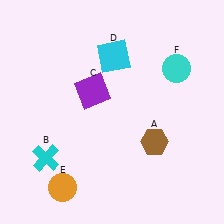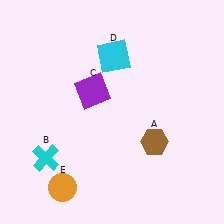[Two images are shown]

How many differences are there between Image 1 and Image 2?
There is 1 difference between the two images.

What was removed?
The cyan circle (F) was removed in Image 2.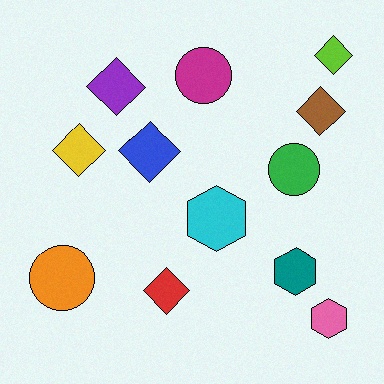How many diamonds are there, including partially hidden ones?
There are 6 diamonds.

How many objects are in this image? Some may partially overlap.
There are 12 objects.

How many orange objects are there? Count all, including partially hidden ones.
There is 1 orange object.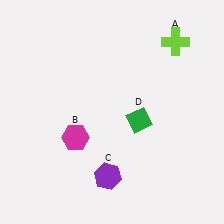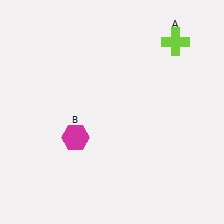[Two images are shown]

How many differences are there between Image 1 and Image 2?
There are 2 differences between the two images.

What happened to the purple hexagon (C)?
The purple hexagon (C) was removed in Image 2. It was in the bottom-left area of Image 1.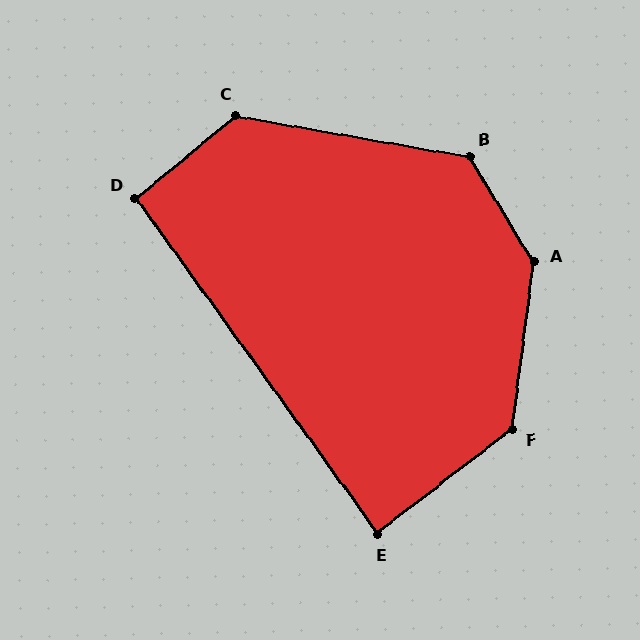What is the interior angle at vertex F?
Approximately 135 degrees (obtuse).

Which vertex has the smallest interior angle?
E, at approximately 88 degrees.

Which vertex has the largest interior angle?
A, at approximately 141 degrees.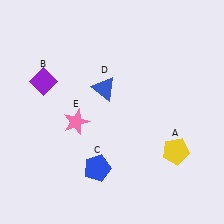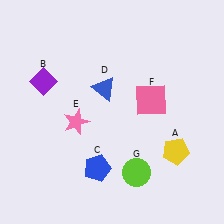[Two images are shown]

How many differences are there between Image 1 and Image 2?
There are 2 differences between the two images.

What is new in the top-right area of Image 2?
A pink square (F) was added in the top-right area of Image 2.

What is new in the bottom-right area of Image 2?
A lime circle (G) was added in the bottom-right area of Image 2.